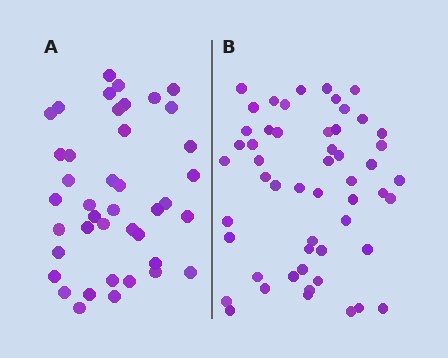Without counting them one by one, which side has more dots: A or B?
Region B (the right region) has more dots.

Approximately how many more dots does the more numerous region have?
Region B has roughly 12 or so more dots than region A.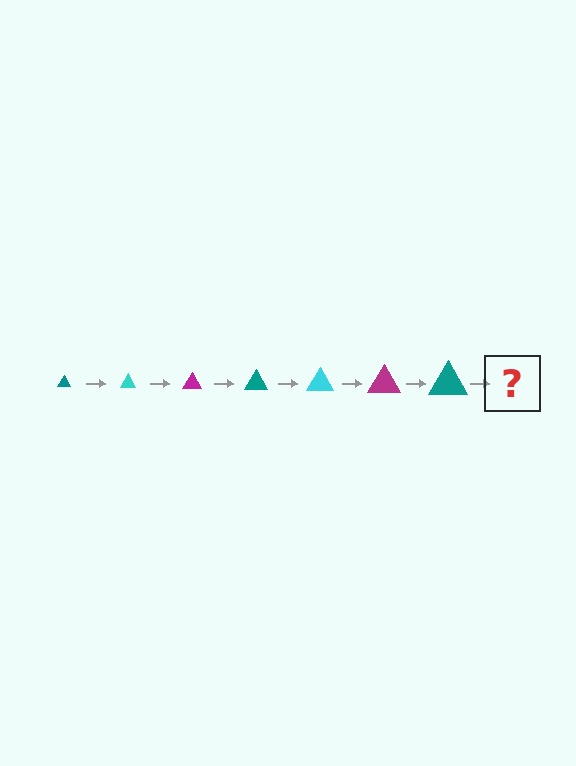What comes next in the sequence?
The next element should be a cyan triangle, larger than the previous one.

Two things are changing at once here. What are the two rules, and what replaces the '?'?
The two rules are that the triangle grows larger each step and the color cycles through teal, cyan, and magenta. The '?' should be a cyan triangle, larger than the previous one.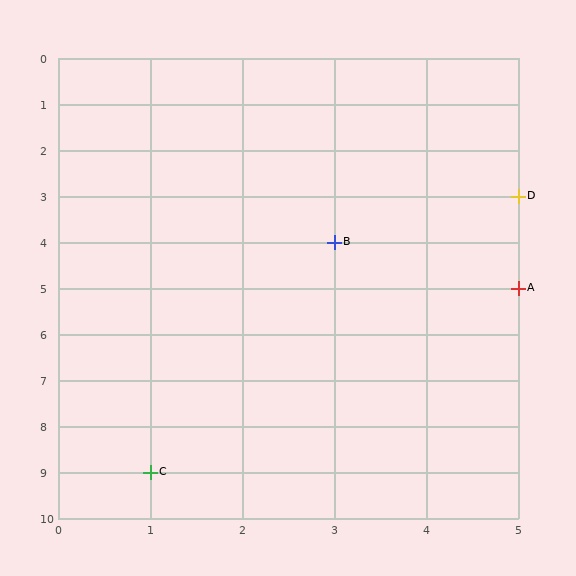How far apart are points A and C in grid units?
Points A and C are 4 columns and 4 rows apart (about 5.7 grid units diagonally).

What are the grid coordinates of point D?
Point D is at grid coordinates (5, 3).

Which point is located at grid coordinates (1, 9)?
Point C is at (1, 9).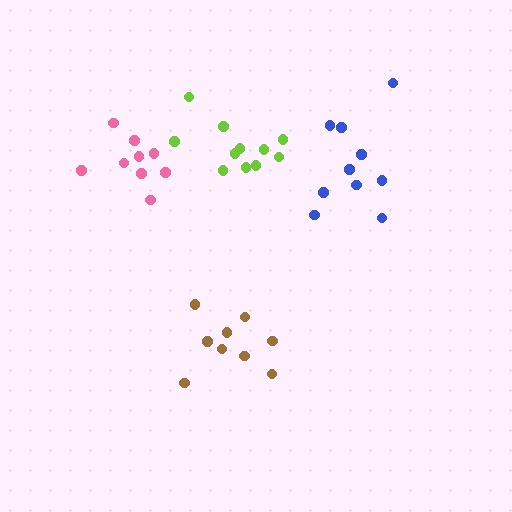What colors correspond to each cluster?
The clusters are colored: lime, brown, blue, pink.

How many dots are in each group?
Group 1: 11 dots, Group 2: 9 dots, Group 3: 10 dots, Group 4: 9 dots (39 total).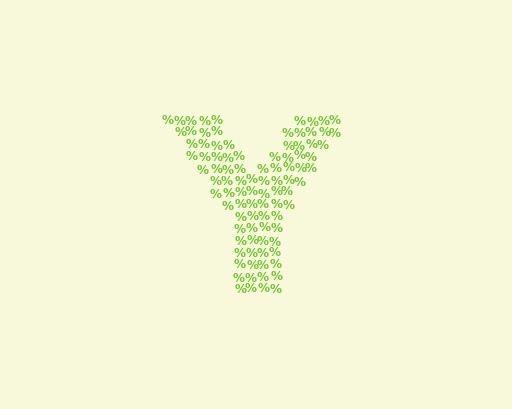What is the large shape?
The large shape is the letter Y.